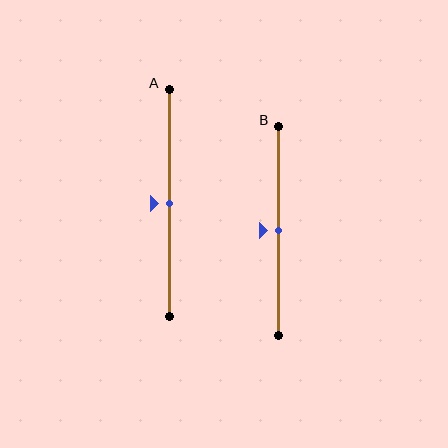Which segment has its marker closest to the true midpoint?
Segment A has its marker closest to the true midpoint.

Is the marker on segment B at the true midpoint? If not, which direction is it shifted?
Yes, the marker on segment B is at the true midpoint.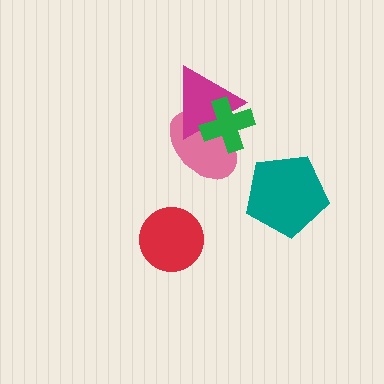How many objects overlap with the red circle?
0 objects overlap with the red circle.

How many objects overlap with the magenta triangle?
2 objects overlap with the magenta triangle.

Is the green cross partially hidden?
No, no other shape covers it.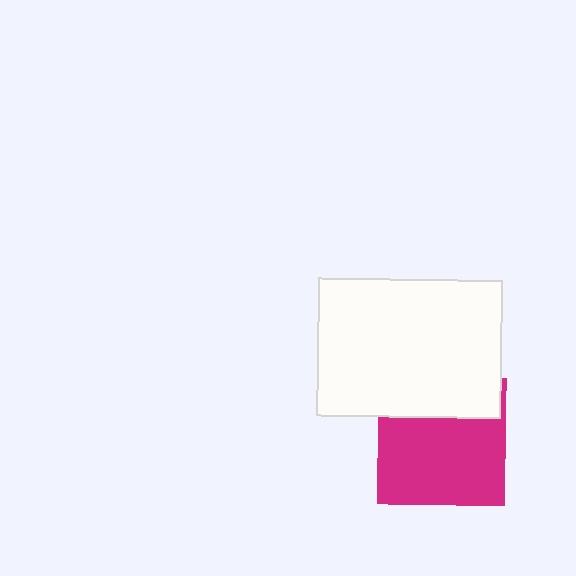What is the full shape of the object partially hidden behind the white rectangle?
The partially hidden object is a magenta square.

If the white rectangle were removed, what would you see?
You would see the complete magenta square.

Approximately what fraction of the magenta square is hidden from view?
Roughly 30% of the magenta square is hidden behind the white rectangle.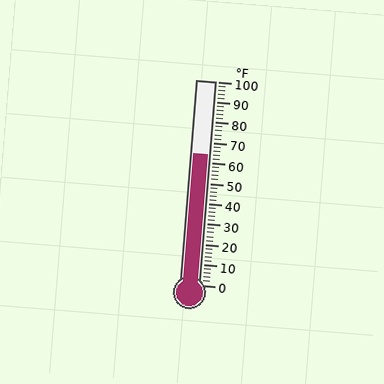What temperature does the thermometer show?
The thermometer shows approximately 64°F.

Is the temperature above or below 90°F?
The temperature is below 90°F.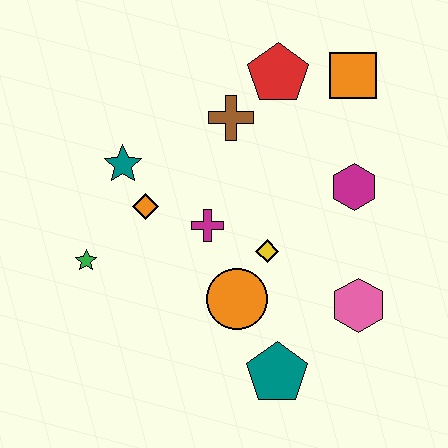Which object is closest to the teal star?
The orange diamond is closest to the teal star.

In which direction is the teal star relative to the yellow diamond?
The teal star is to the left of the yellow diamond.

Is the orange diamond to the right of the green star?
Yes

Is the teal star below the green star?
No